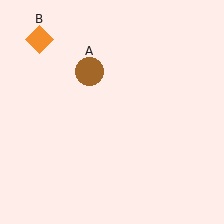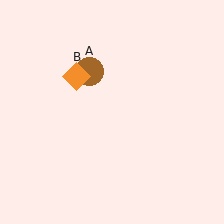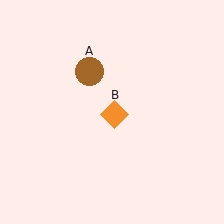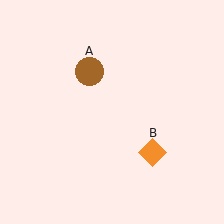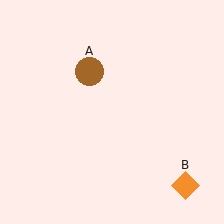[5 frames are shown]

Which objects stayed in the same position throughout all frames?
Brown circle (object A) remained stationary.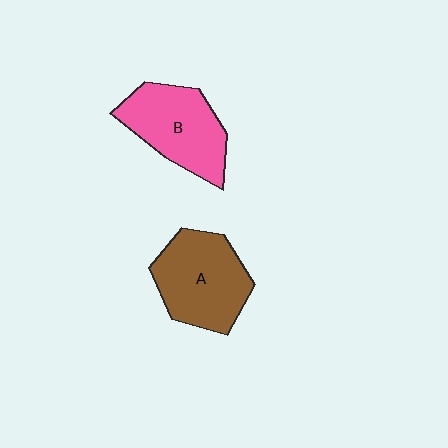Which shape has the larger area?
Shape A (brown).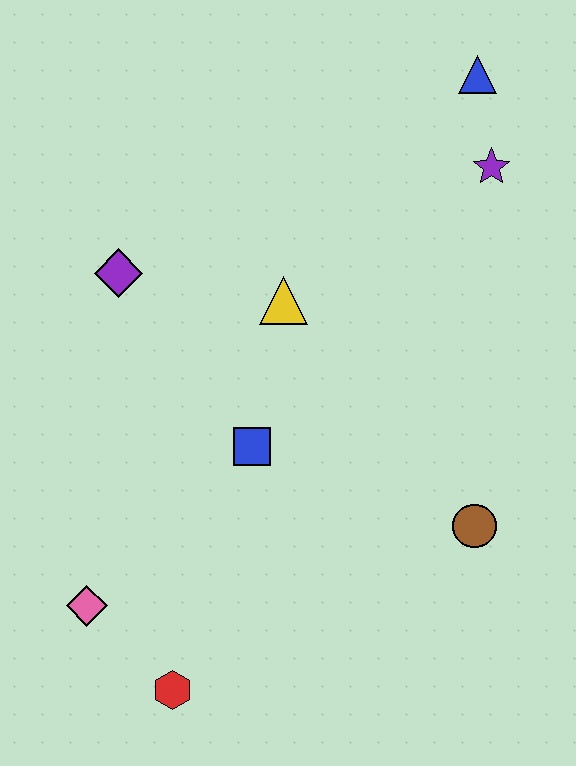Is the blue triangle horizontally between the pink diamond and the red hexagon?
No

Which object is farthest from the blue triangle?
The red hexagon is farthest from the blue triangle.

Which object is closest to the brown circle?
The blue square is closest to the brown circle.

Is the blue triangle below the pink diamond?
No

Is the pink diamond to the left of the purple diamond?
Yes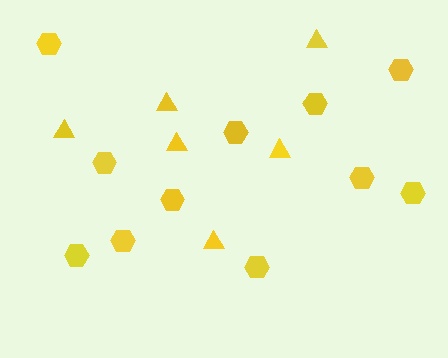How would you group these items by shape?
There are 2 groups: one group of triangles (6) and one group of hexagons (11).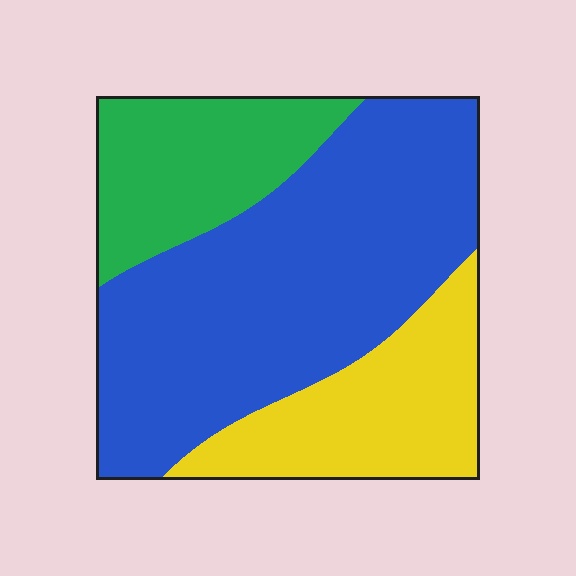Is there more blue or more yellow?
Blue.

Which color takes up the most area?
Blue, at roughly 55%.